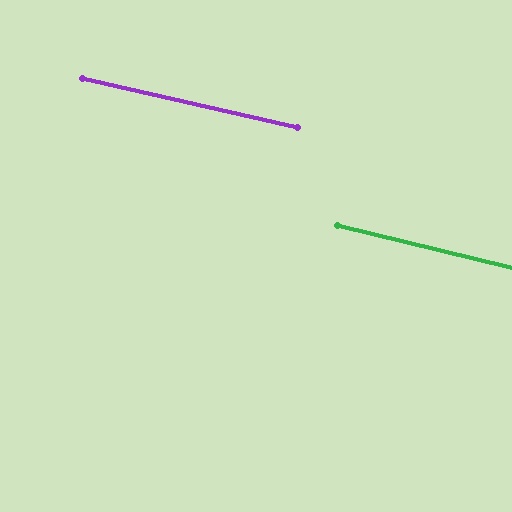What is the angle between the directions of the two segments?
Approximately 1 degree.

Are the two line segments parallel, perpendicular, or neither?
Parallel — their directions differ by only 0.7°.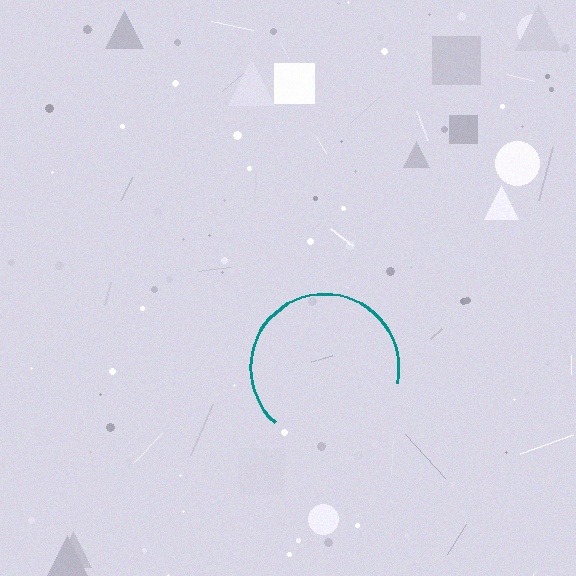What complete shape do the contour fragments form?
The contour fragments form a circle.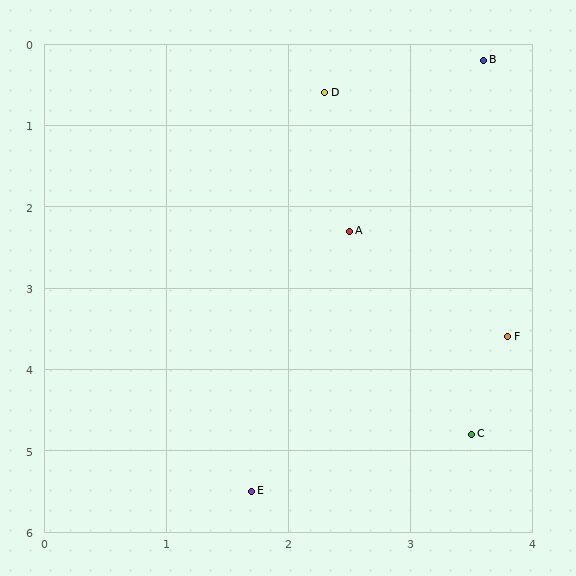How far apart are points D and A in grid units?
Points D and A are about 1.7 grid units apart.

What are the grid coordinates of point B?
Point B is at approximately (3.6, 0.2).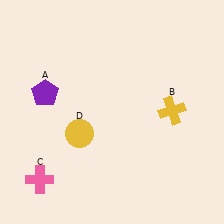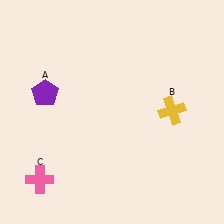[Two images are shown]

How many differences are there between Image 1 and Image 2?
There is 1 difference between the two images.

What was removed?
The yellow circle (D) was removed in Image 2.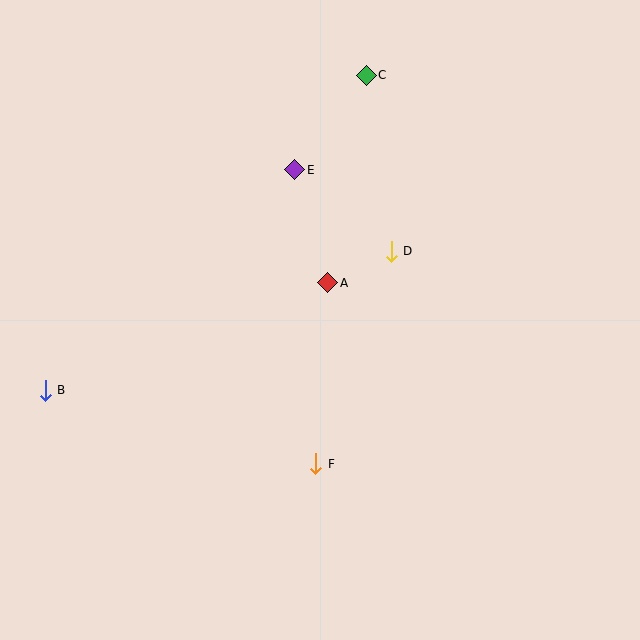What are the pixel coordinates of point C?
Point C is at (366, 75).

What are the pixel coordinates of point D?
Point D is at (391, 251).